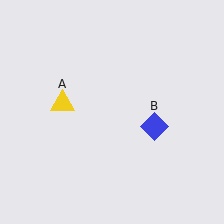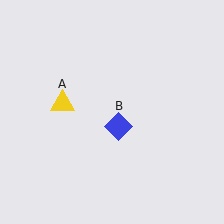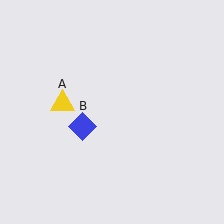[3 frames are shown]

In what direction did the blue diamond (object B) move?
The blue diamond (object B) moved left.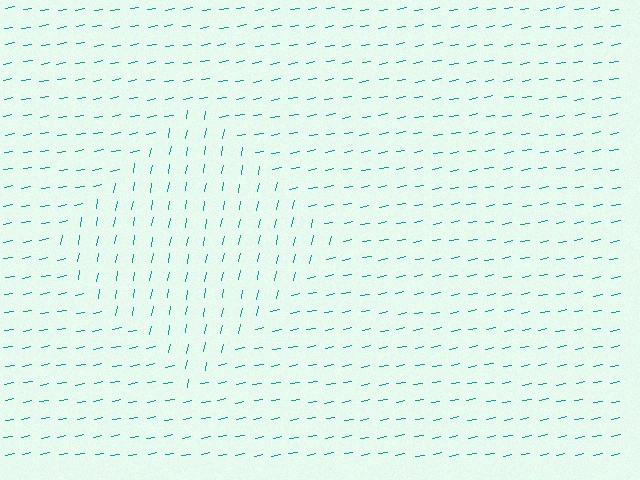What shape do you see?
I see a diamond.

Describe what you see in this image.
The image is filled with small teal line segments. A diamond region in the image has lines oriented differently from the surrounding lines, creating a visible texture boundary.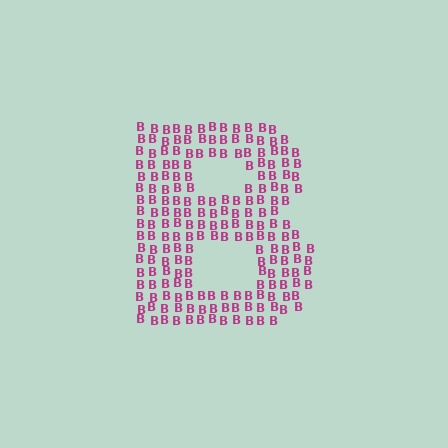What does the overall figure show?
The overall figure shows the letter B.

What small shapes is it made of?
It is made of small letter B's.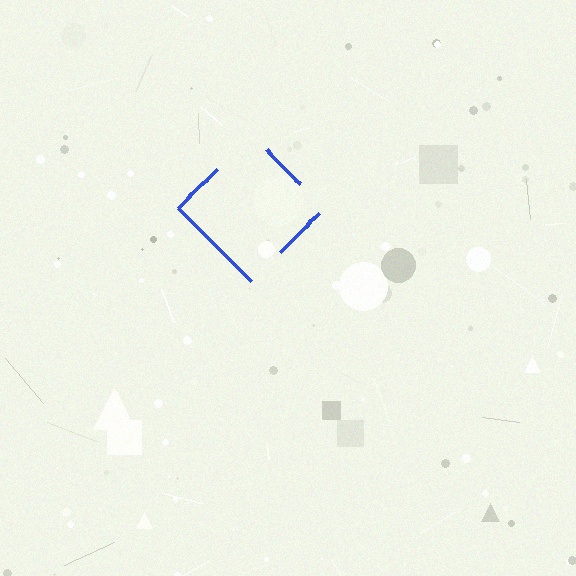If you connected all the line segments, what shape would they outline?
They would outline a diamond.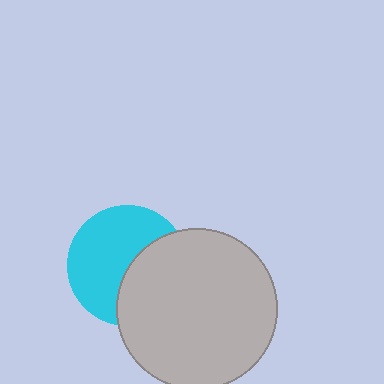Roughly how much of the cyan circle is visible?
About half of it is visible (roughly 59%).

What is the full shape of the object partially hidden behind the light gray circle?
The partially hidden object is a cyan circle.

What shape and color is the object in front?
The object in front is a light gray circle.